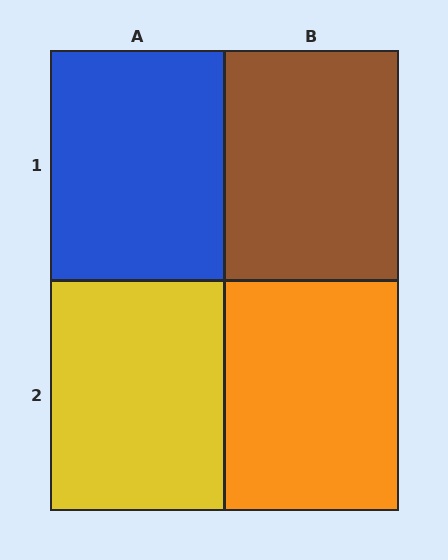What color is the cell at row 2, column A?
Yellow.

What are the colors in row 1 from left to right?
Blue, brown.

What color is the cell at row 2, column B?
Orange.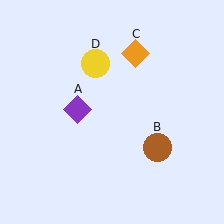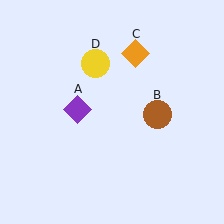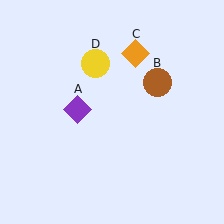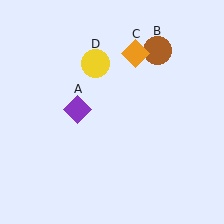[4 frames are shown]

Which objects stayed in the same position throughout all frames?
Purple diamond (object A) and orange diamond (object C) and yellow circle (object D) remained stationary.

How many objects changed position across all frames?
1 object changed position: brown circle (object B).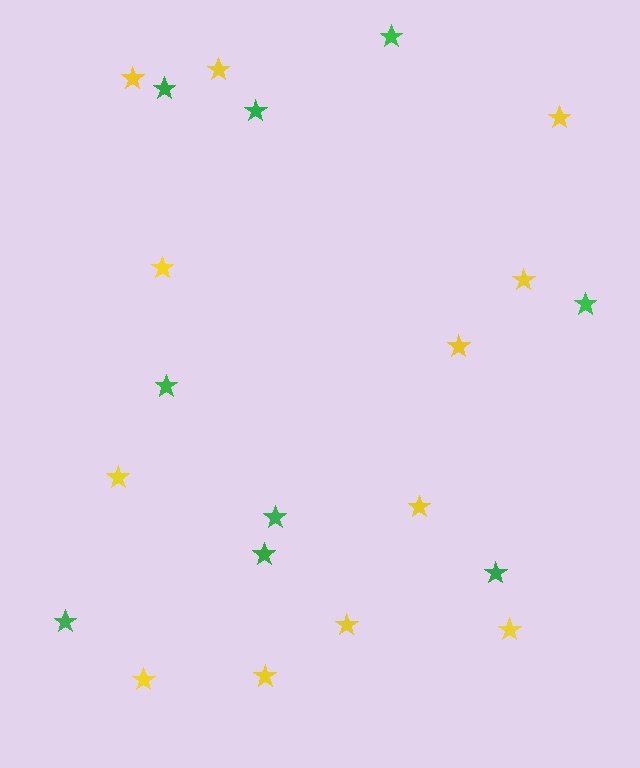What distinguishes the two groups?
There are 2 groups: one group of green stars (9) and one group of yellow stars (12).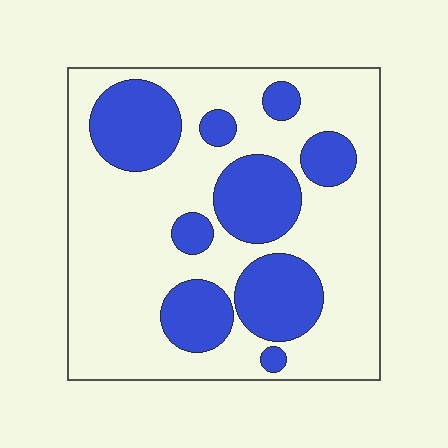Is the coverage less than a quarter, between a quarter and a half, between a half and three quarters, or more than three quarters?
Between a quarter and a half.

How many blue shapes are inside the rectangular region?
9.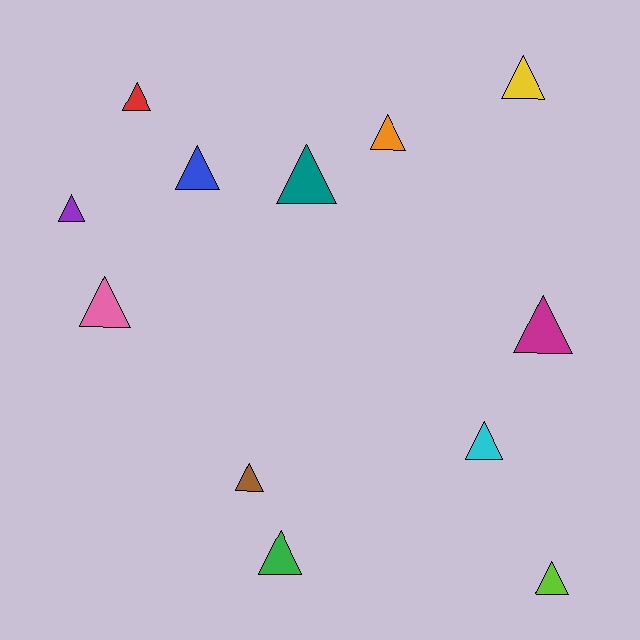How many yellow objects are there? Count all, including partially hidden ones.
There is 1 yellow object.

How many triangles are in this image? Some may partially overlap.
There are 12 triangles.